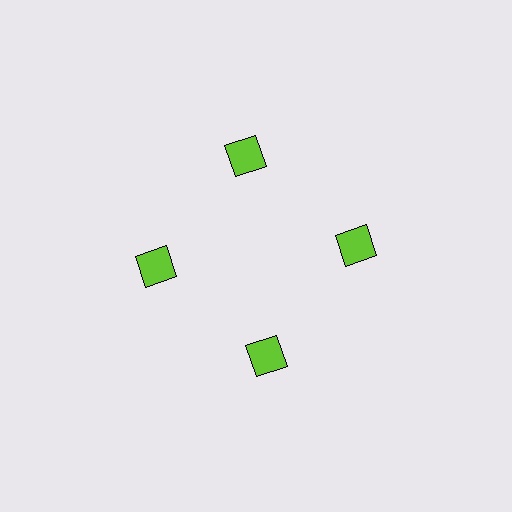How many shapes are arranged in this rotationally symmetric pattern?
There are 4 shapes, arranged in 4 groups of 1.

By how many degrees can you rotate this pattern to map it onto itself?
The pattern maps onto itself every 90 degrees of rotation.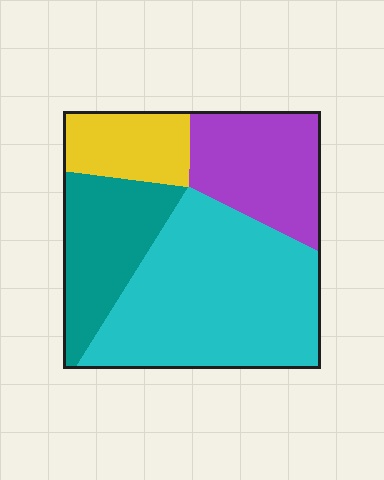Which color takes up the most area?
Cyan, at roughly 45%.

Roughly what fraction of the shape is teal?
Teal takes up about one fifth (1/5) of the shape.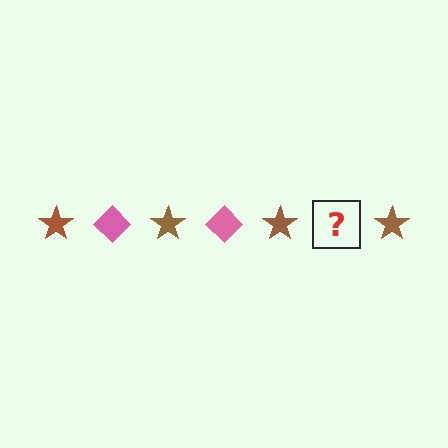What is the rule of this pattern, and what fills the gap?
The rule is that the pattern alternates between brown star and pink diamond. The gap should be filled with a pink diamond.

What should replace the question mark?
The question mark should be replaced with a pink diamond.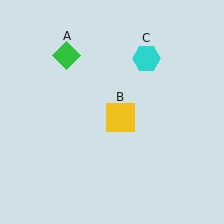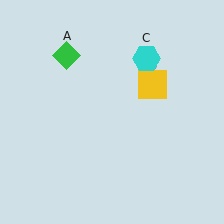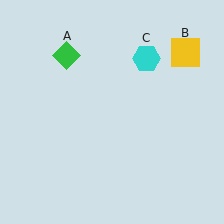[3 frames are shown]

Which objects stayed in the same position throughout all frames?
Green diamond (object A) and cyan hexagon (object C) remained stationary.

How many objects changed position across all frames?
1 object changed position: yellow square (object B).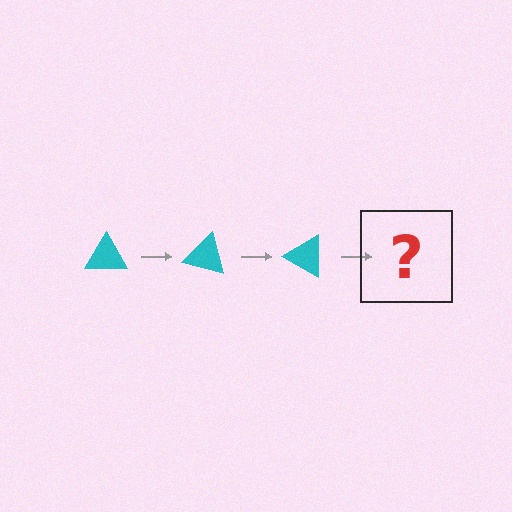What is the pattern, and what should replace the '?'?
The pattern is that the triangle rotates 15 degrees each step. The '?' should be a cyan triangle rotated 45 degrees.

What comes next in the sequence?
The next element should be a cyan triangle rotated 45 degrees.